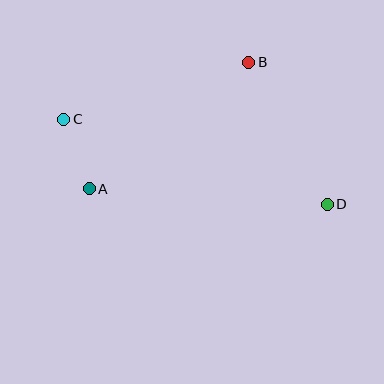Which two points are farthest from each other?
Points C and D are farthest from each other.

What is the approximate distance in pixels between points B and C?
The distance between B and C is approximately 194 pixels.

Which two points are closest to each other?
Points A and C are closest to each other.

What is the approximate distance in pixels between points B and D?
The distance between B and D is approximately 163 pixels.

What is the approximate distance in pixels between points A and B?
The distance between A and B is approximately 204 pixels.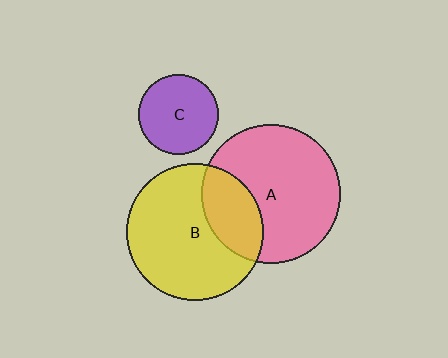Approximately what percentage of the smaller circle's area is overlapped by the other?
Approximately 25%.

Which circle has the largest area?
Circle A (pink).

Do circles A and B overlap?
Yes.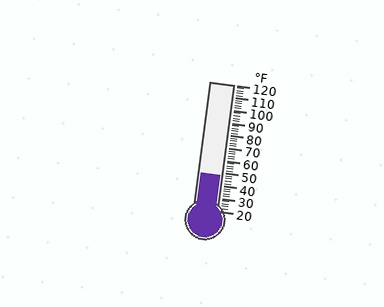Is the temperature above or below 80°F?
The temperature is below 80°F.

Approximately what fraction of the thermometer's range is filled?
The thermometer is filled to approximately 30% of its range.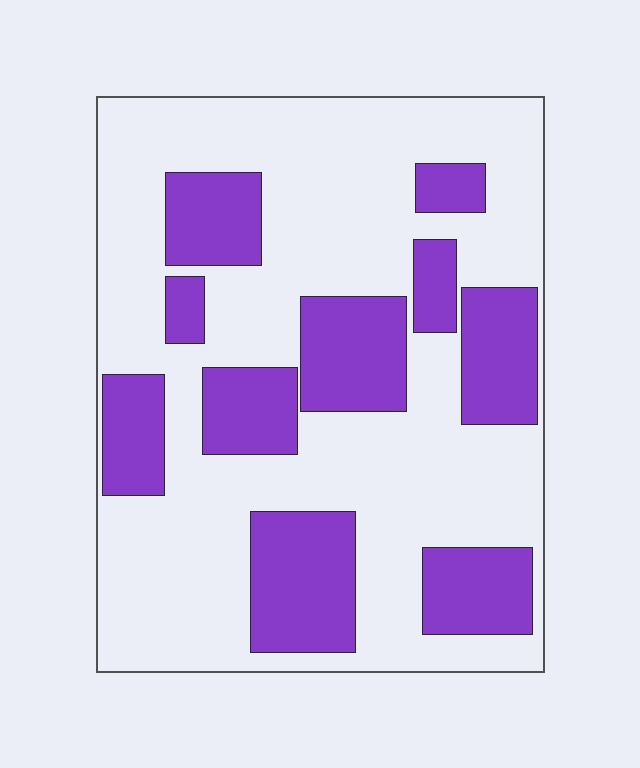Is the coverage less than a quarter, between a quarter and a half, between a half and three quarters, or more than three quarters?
Between a quarter and a half.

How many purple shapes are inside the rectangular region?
10.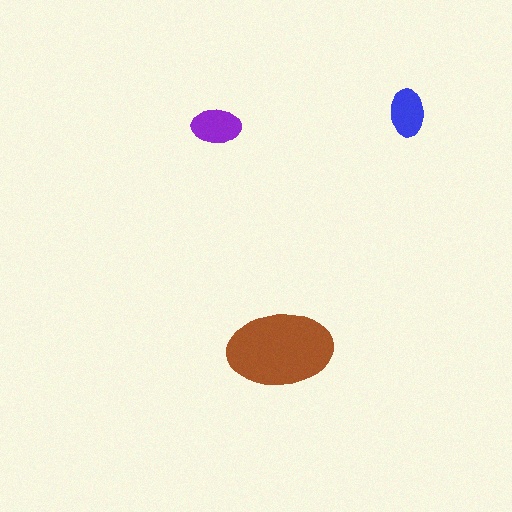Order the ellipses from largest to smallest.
the brown one, the purple one, the blue one.